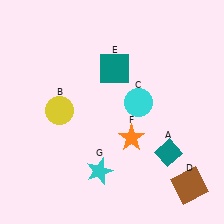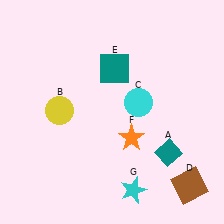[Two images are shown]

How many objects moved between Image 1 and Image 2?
1 object moved between the two images.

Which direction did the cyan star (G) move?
The cyan star (G) moved right.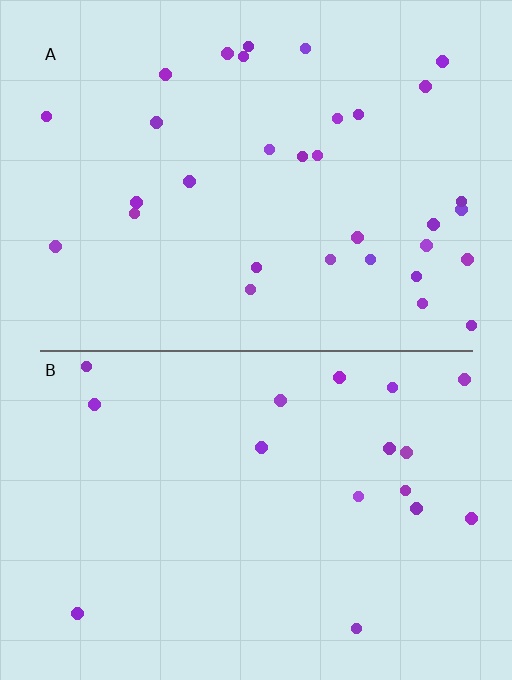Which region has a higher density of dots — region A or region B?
A (the top).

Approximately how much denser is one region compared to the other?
Approximately 1.9× — region A over region B.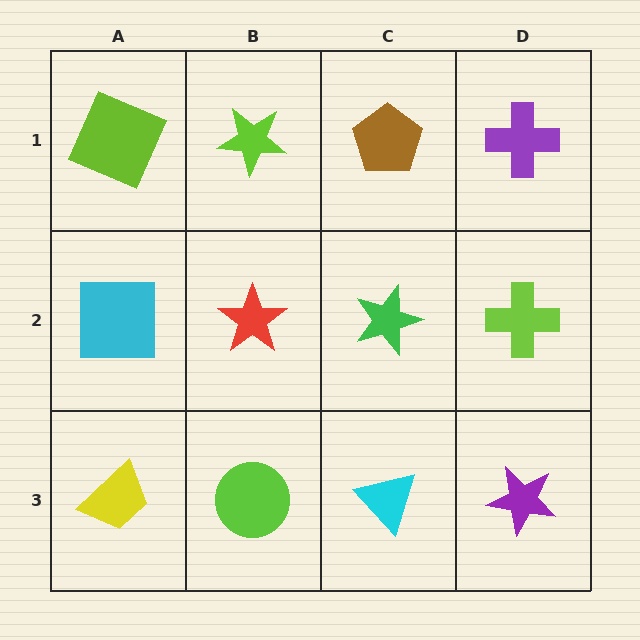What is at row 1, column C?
A brown pentagon.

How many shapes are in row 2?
4 shapes.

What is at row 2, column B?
A red star.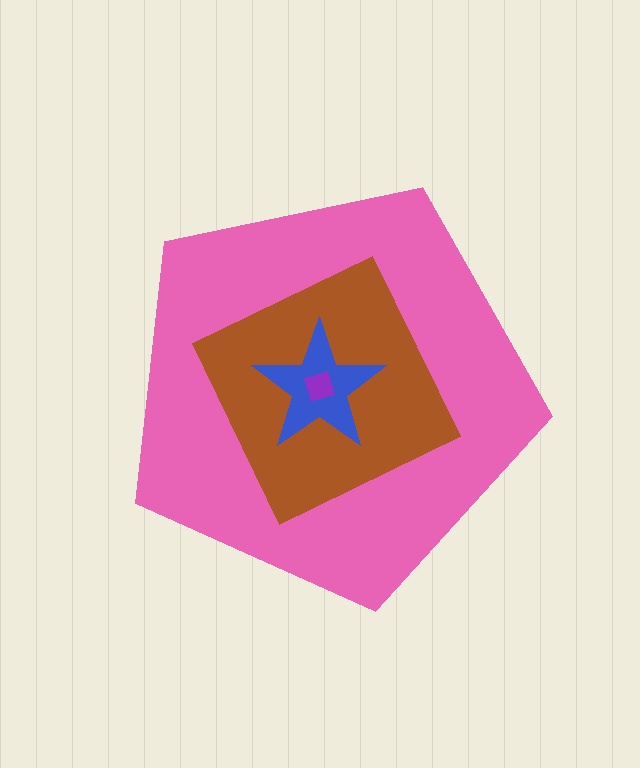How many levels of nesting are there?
4.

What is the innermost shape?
The purple diamond.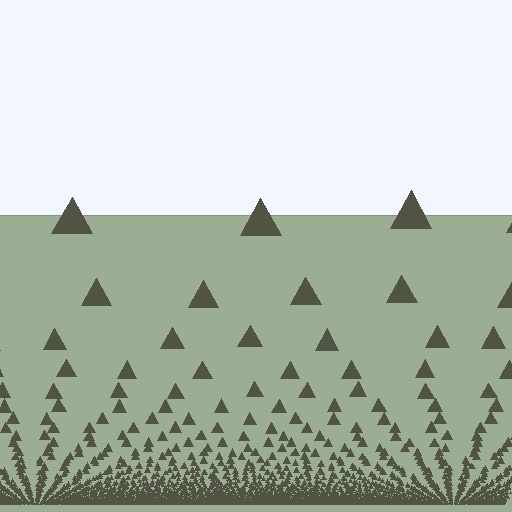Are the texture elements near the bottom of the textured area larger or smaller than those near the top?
Smaller. The gradient is inverted — elements near the bottom are smaller and denser.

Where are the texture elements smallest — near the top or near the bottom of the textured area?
Near the bottom.